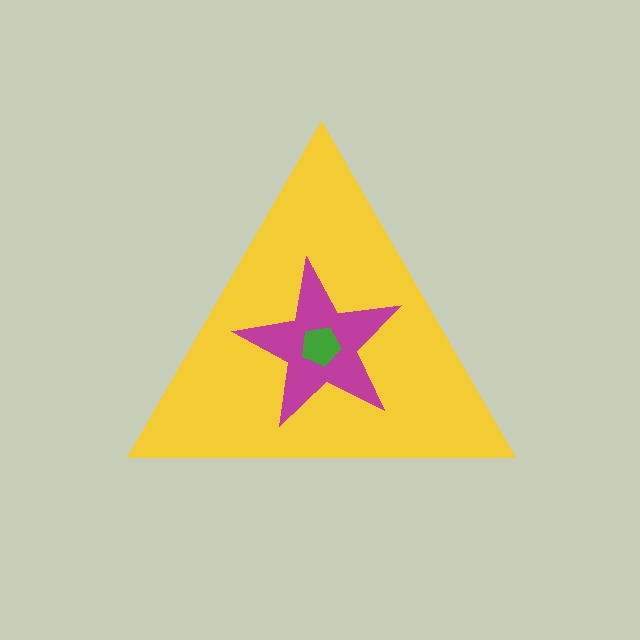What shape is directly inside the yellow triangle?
The magenta star.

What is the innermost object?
The green pentagon.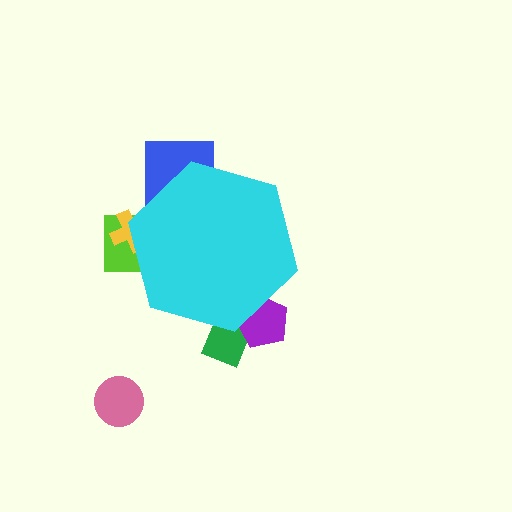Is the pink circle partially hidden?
No, the pink circle is fully visible.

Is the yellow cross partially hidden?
Yes, the yellow cross is partially hidden behind the cyan hexagon.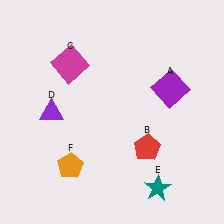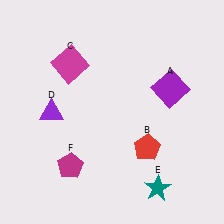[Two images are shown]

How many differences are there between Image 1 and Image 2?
There is 1 difference between the two images.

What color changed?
The pentagon (F) changed from orange in Image 1 to magenta in Image 2.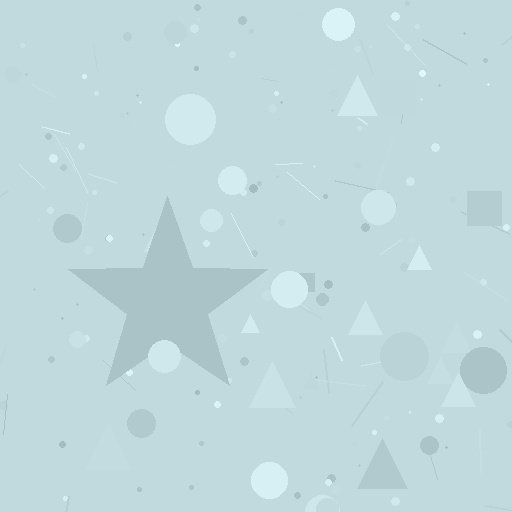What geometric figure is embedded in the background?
A star is embedded in the background.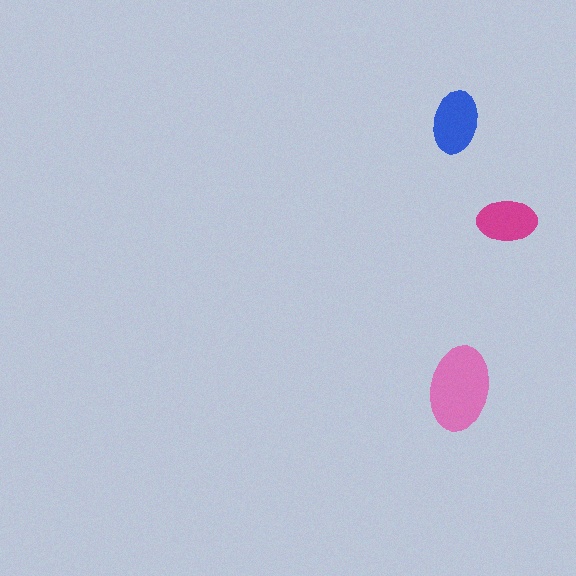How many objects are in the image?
There are 3 objects in the image.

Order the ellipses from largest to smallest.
the pink one, the blue one, the magenta one.